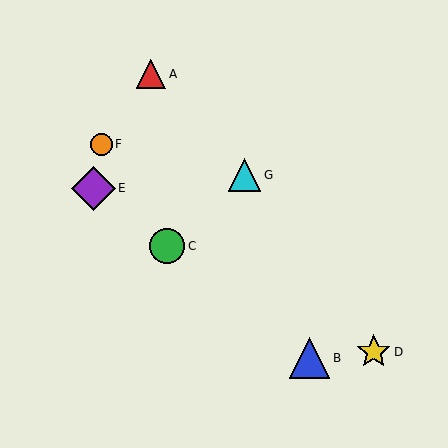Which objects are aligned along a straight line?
Objects B, C, E are aligned along a straight line.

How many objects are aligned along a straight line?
3 objects (B, C, E) are aligned along a straight line.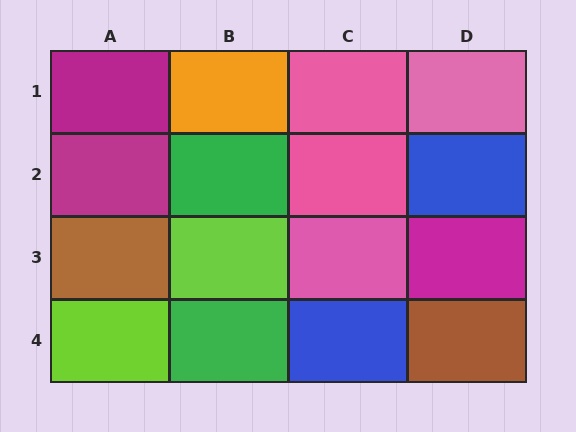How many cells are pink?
4 cells are pink.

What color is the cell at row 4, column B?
Green.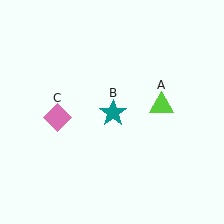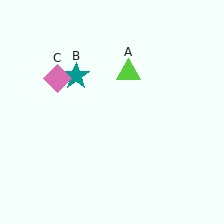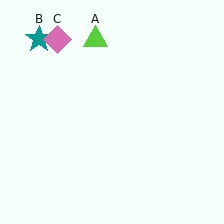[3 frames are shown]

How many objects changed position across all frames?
3 objects changed position: lime triangle (object A), teal star (object B), pink diamond (object C).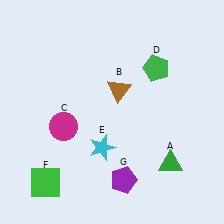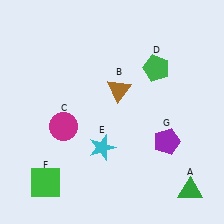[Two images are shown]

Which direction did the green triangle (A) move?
The green triangle (A) moved down.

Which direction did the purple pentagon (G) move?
The purple pentagon (G) moved right.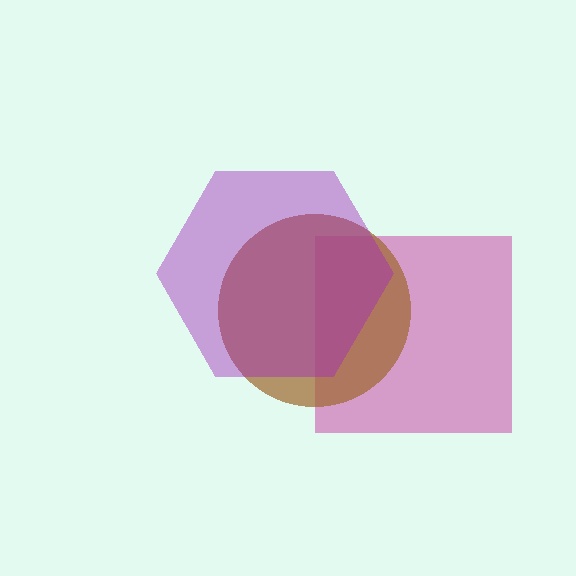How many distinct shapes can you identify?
There are 3 distinct shapes: a magenta square, a brown circle, a purple hexagon.